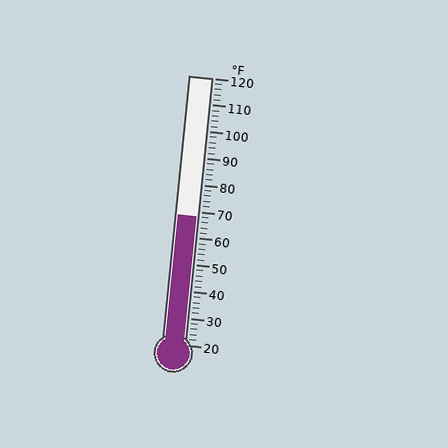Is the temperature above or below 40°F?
The temperature is above 40°F.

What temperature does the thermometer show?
The thermometer shows approximately 68°F.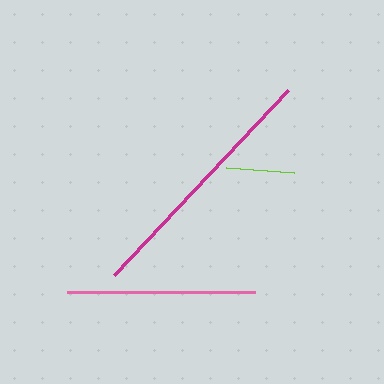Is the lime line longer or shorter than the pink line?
The pink line is longer than the lime line.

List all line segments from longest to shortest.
From longest to shortest: magenta, pink, lime.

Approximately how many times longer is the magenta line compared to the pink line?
The magenta line is approximately 1.3 times the length of the pink line.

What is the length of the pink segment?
The pink segment is approximately 189 pixels long.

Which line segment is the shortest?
The lime line is the shortest at approximately 68 pixels.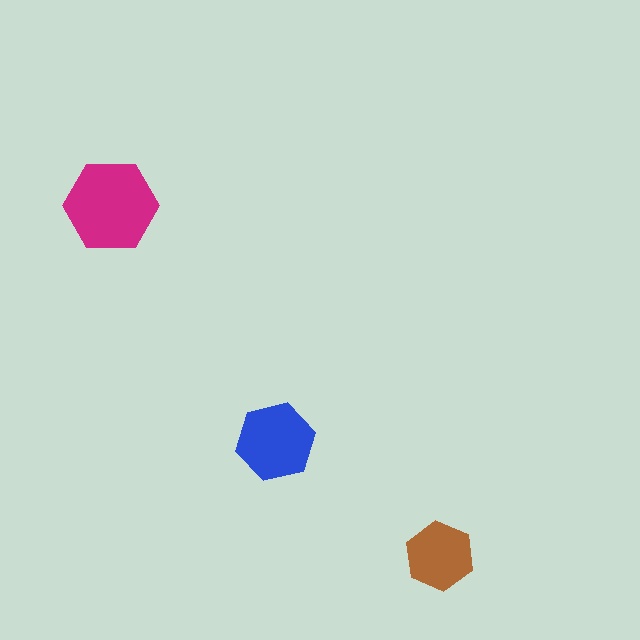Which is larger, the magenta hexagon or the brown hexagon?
The magenta one.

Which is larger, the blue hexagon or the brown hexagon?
The blue one.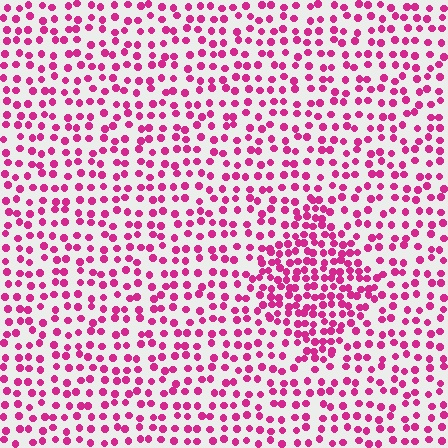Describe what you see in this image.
The image contains small magenta elements arranged at two different densities. A diamond-shaped region is visible where the elements are more densely packed than the surrounding area.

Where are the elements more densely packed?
The elements are more densely packed inside the diamond boundary.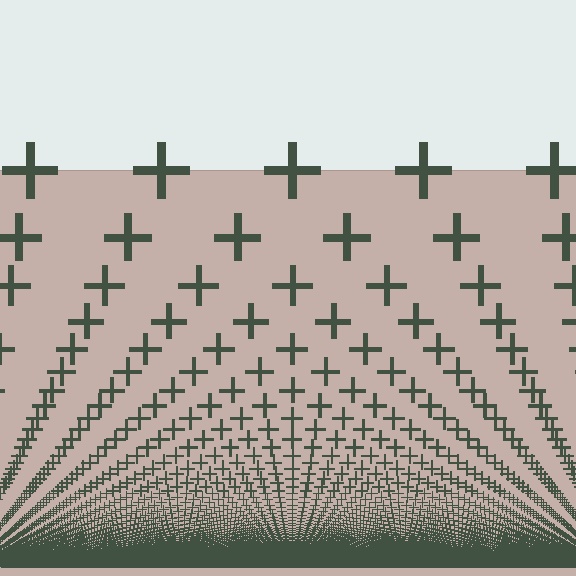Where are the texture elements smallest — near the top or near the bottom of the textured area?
Near the bottom.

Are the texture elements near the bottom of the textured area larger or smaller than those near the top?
Smaller. The gradient is inverted — elements near the bottom are smaller and denser.